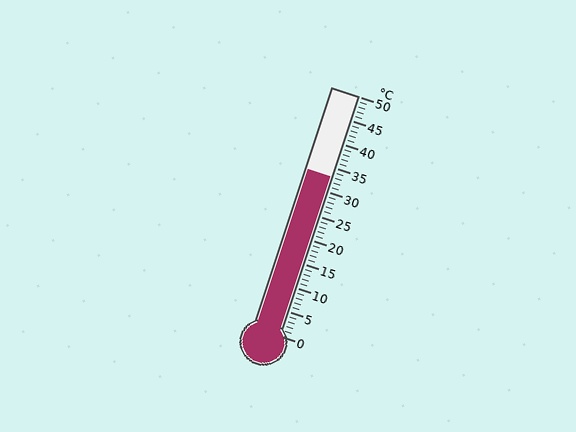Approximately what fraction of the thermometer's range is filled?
The thermometer is filled to approximately 65% of its range.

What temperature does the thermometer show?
The thermometer shows approximately 33°C.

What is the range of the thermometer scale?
The thermometer scale ranges from 0°C to 50°C.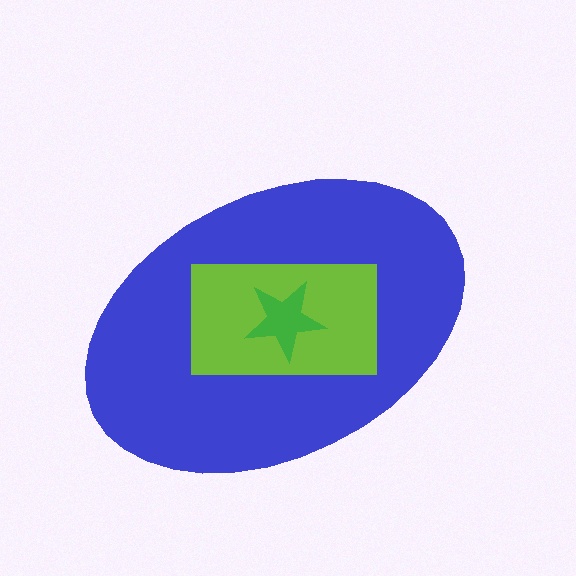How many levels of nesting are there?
3.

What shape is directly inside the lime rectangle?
The green star.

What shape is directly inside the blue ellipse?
The lime rectangle.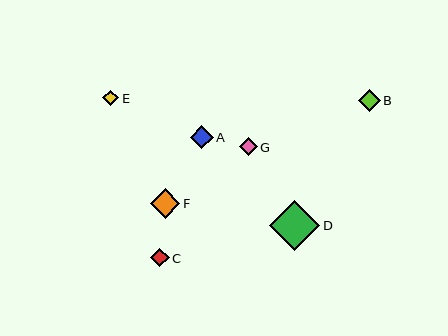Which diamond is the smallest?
Diamond E is the smallest with a size of approximately 16 pixels.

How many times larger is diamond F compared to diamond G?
Diamond F is approximately 1.7 times the size of diamond G.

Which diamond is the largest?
Diamond D is the largest with a size of approximately 50 pixels.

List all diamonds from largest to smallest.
From largest to smallest: D, F, A, B, C, G, E.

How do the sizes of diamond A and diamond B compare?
Diamond A and diamond B are approximately the same size.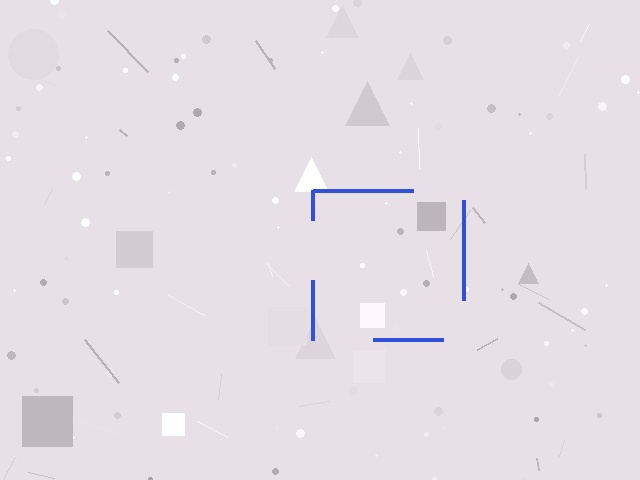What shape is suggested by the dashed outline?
The dashed outline suggests a square.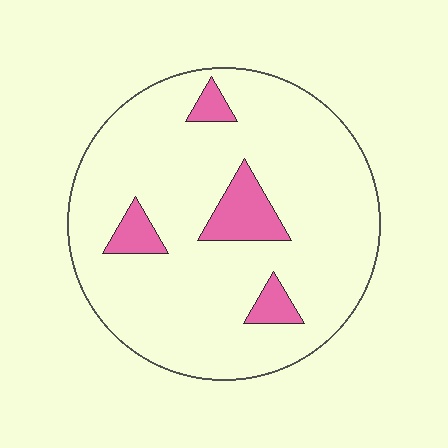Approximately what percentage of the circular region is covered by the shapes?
Approximately 10%.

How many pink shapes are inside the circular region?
4.